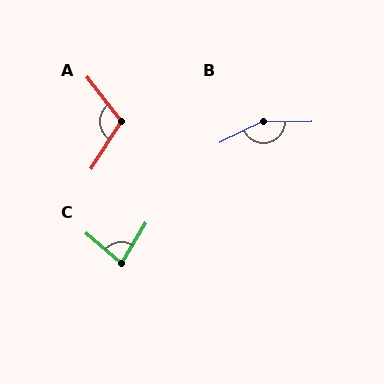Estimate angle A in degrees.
Approximately 110 degrees.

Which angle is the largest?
B, at approximately 154 degrees.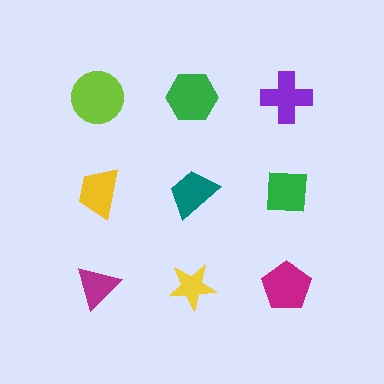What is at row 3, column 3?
A magenta pentagon.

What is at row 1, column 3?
A purple cross.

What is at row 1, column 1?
A lime circle.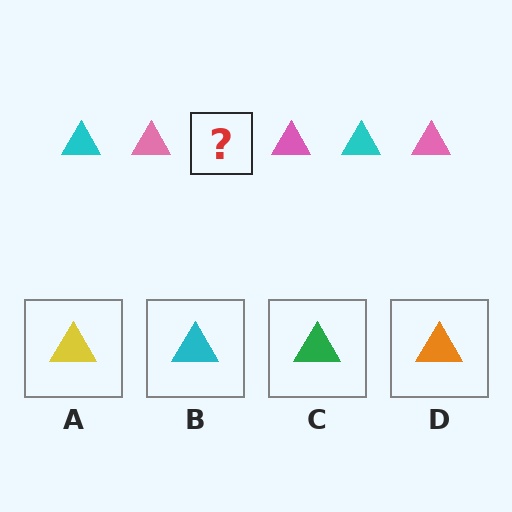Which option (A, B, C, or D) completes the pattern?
B.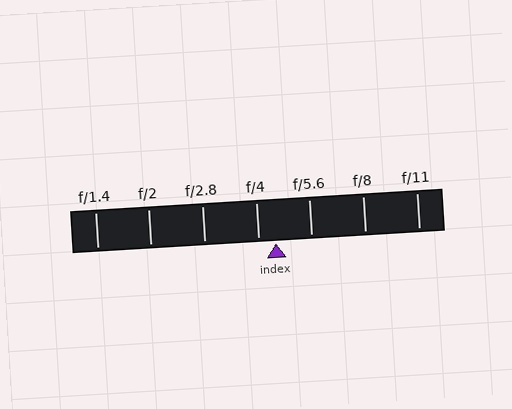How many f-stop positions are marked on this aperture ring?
There are 7 f-stop positions marked.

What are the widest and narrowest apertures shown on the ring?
The widest aperture shown is f/1.4 and the narrowest is f/11.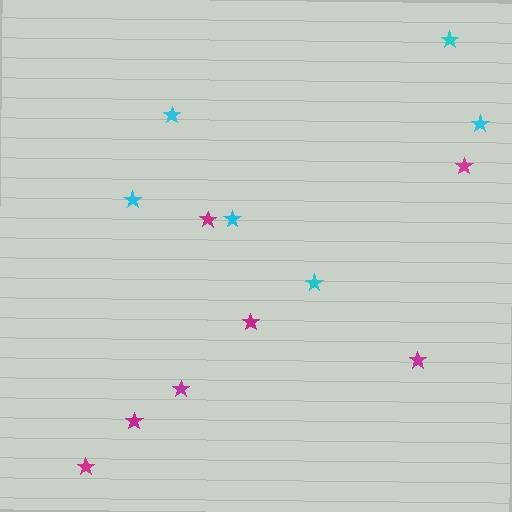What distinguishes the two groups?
There are 2 groups: one group of magenta stars (7) and one group of cyan stars (6).